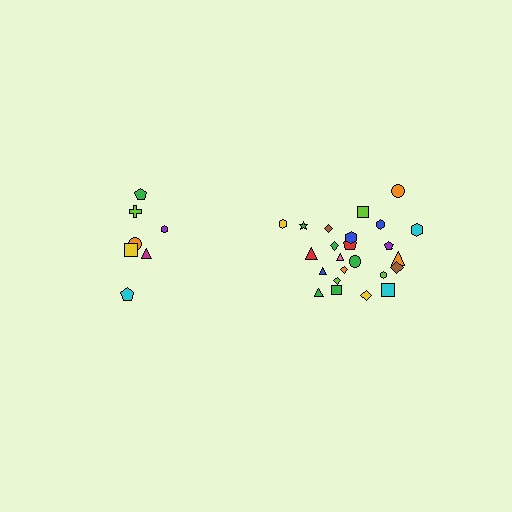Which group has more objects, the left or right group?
The right group.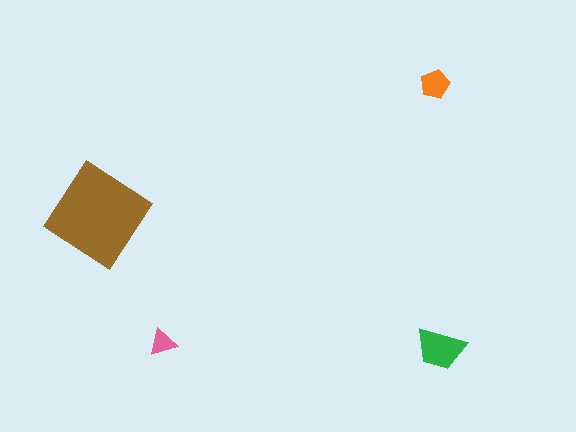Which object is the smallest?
The pink triangle.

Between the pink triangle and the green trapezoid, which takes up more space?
The green trapezoid.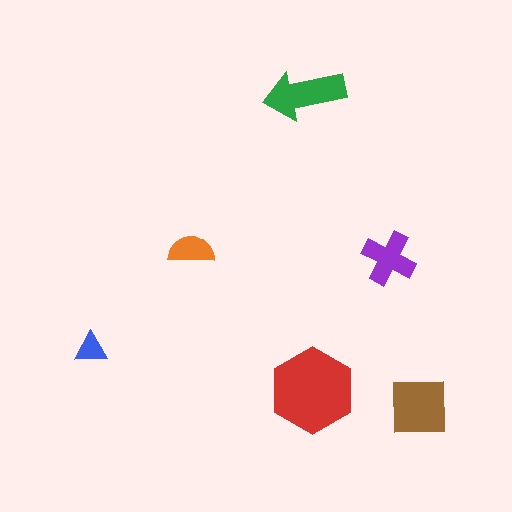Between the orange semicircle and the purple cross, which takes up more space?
The purple cross.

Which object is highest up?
The green arrow is topmost.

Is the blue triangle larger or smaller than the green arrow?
Smaller.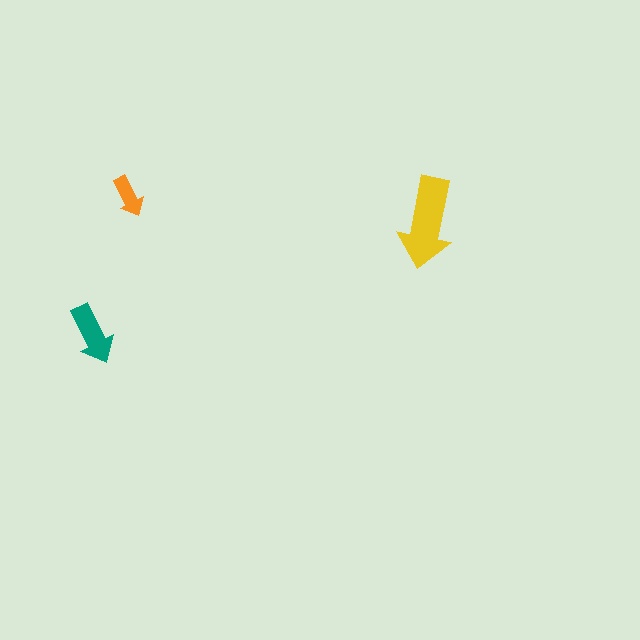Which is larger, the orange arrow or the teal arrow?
The teal one.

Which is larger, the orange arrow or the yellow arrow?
The yellow one.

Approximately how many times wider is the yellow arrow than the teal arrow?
About 1.5 times wider.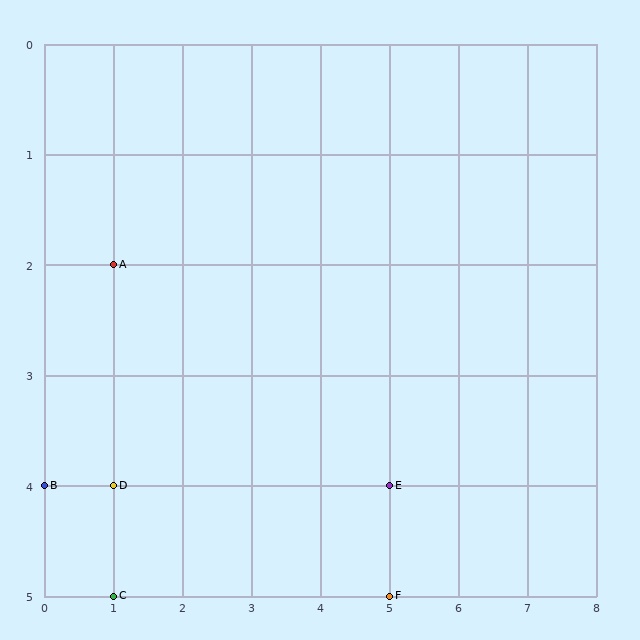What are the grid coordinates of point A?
Point A is at grid coordinates (1, 2).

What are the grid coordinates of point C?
Point C is at grid coordinates (1, 5).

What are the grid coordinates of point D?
Point D is at grid coordinates (1, 4).